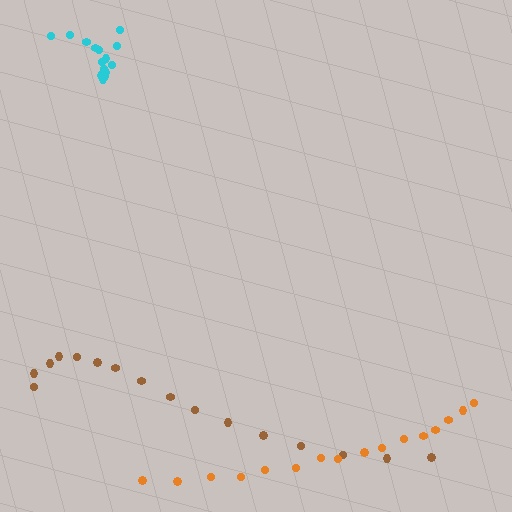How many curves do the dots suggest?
There are 3 distinct paths.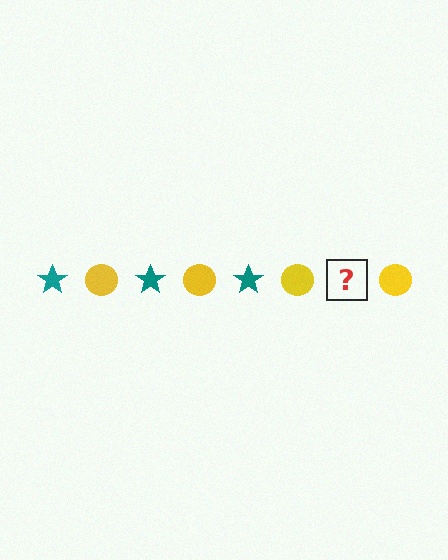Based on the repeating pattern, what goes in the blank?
The blank should be a teal star.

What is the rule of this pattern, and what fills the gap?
The rule is that the pattern alternates between teal star and yellow circle. The gap should be filled with a teal star.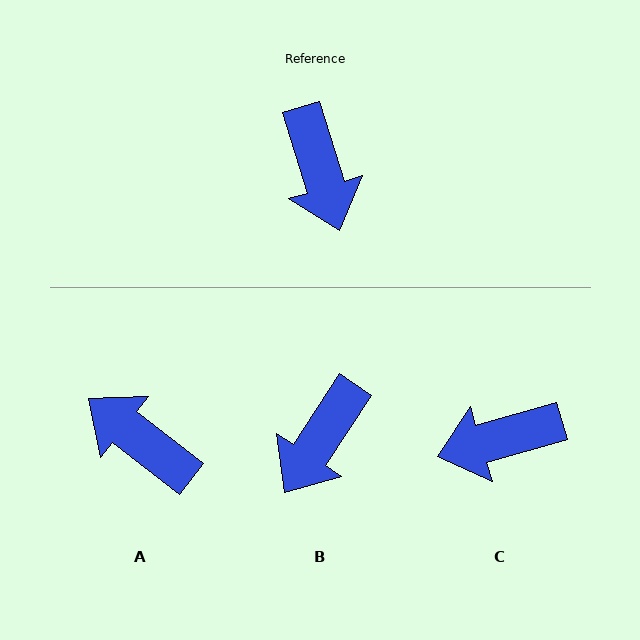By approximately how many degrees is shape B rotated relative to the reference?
Approximately 51 degrees clockwise.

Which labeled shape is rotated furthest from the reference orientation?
A, about 145 degrees away.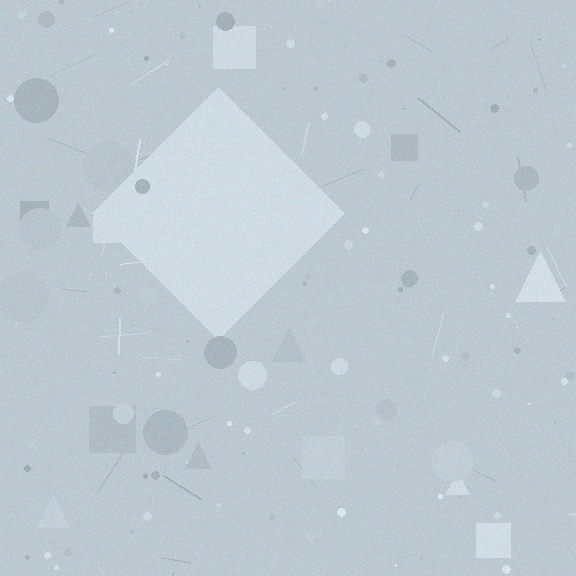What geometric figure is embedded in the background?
A diamond is embedded in the background.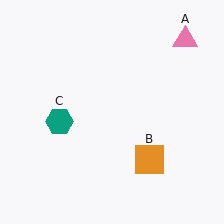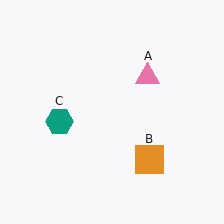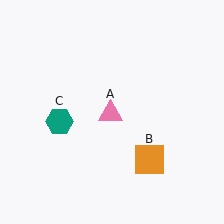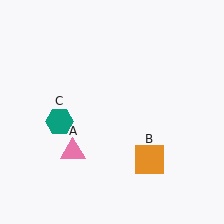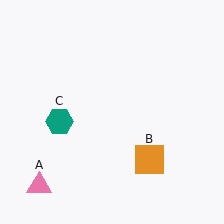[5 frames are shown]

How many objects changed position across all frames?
1 object changed position: pink triangle (object A).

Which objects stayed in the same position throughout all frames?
Orange square (object B) and teal hexagon (object C) remained stationary.